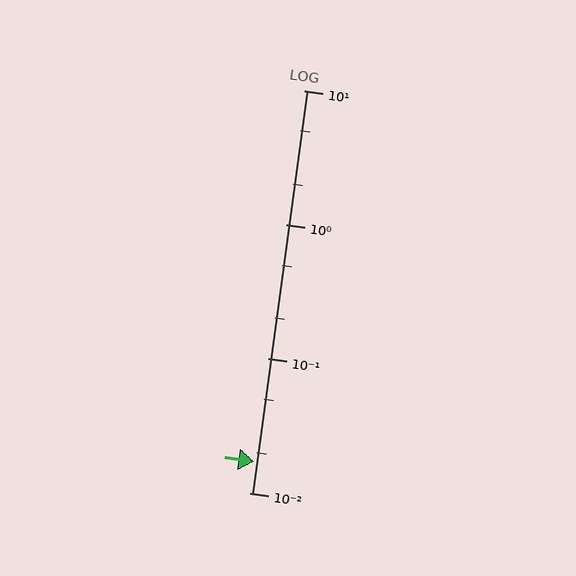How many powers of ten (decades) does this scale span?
The scale spans 3 decades, from 0.01 to 10.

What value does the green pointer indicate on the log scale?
The pointer indicates approximately 0.017.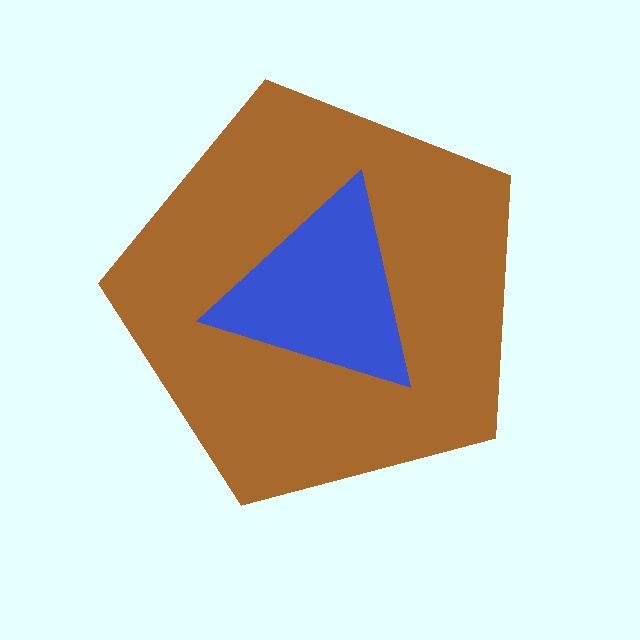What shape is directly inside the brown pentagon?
The blue triangle.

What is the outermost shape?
The brown pentagon.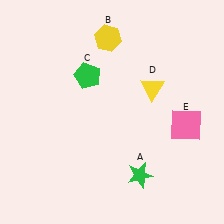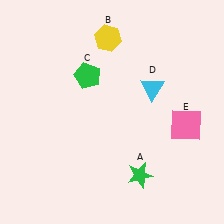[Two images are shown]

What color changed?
The triangle (D) changed from yellow in Image 1 to cyan in Image 2.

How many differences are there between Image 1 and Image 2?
There is 1 difference between the two images.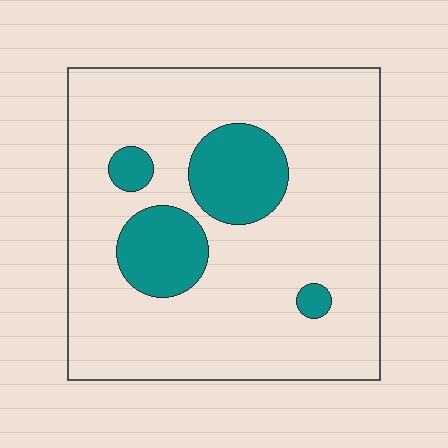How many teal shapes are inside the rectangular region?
4.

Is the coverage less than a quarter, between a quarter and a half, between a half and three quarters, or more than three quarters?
Less than a quarter.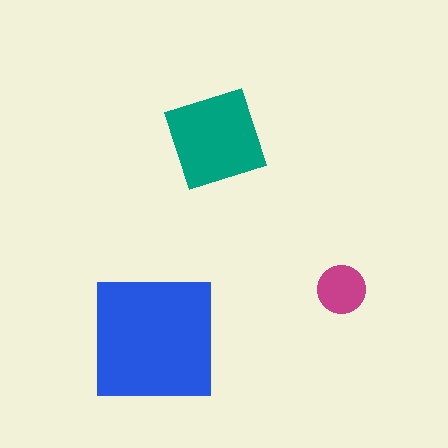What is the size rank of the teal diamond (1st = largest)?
2nd.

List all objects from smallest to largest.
The magenta circle, the teal diamond, the blue square.